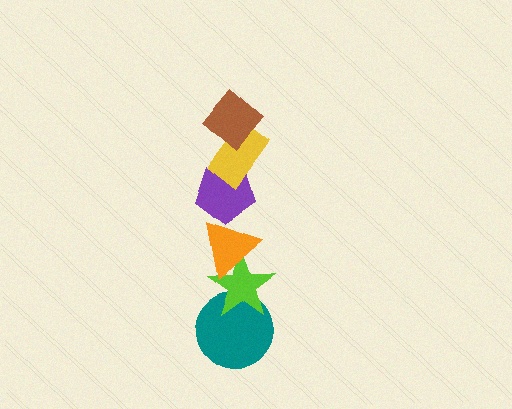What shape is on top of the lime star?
The orange triangle is on top of the lime star.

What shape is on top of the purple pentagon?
The yellow rectangle is on top of the purple pentagon.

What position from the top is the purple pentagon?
The purple pentagon is 3rd from the top.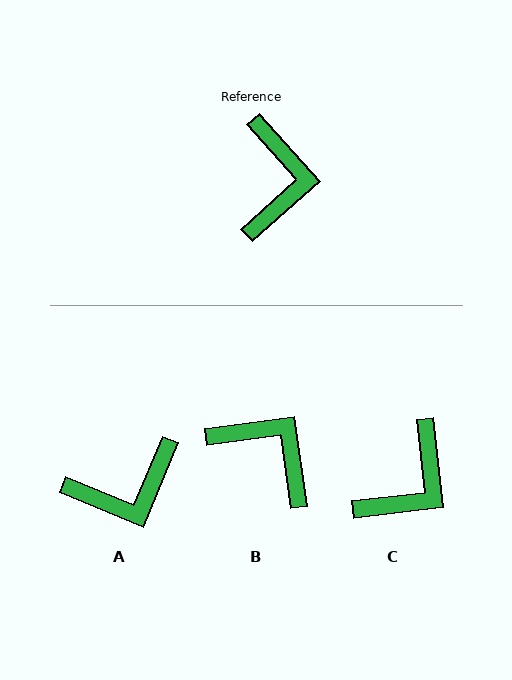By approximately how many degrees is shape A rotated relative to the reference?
Approximately 64 degrees clockwise.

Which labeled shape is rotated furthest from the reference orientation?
A, about 64 degrees away.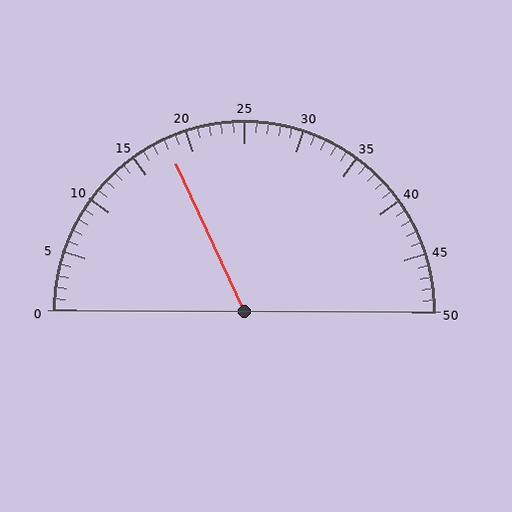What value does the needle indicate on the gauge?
The needle indicates approximately 18.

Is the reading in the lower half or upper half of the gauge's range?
The reading is in the lower half of the range (0 to 50).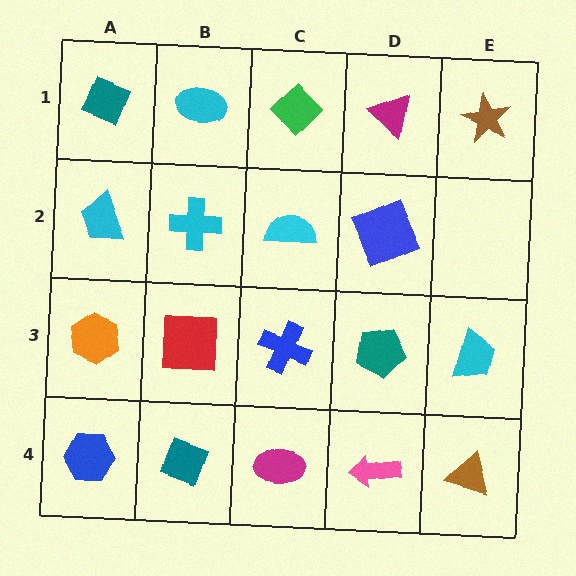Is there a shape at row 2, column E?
No, that cell is empty.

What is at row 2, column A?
A cyan trapezoid.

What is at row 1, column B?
A cyan ellipse.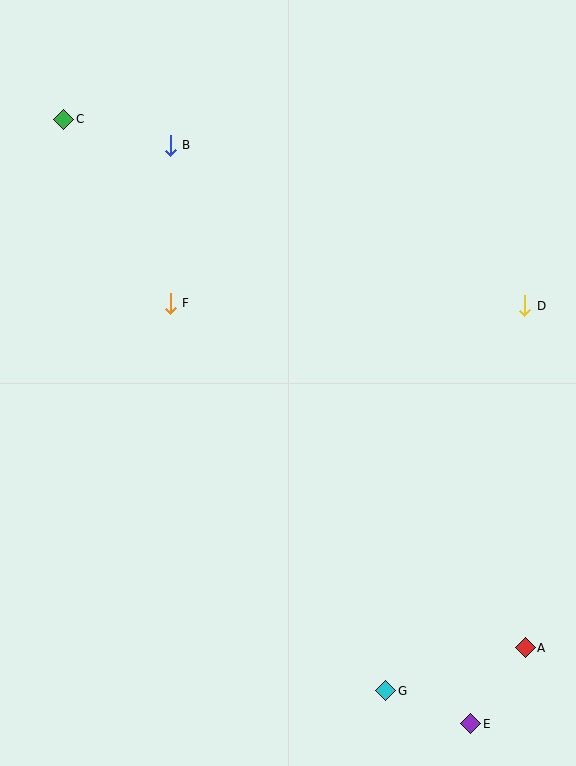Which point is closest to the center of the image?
Point F at (170, 303) is closest to the center.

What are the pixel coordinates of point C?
Point C is at (64, 119).